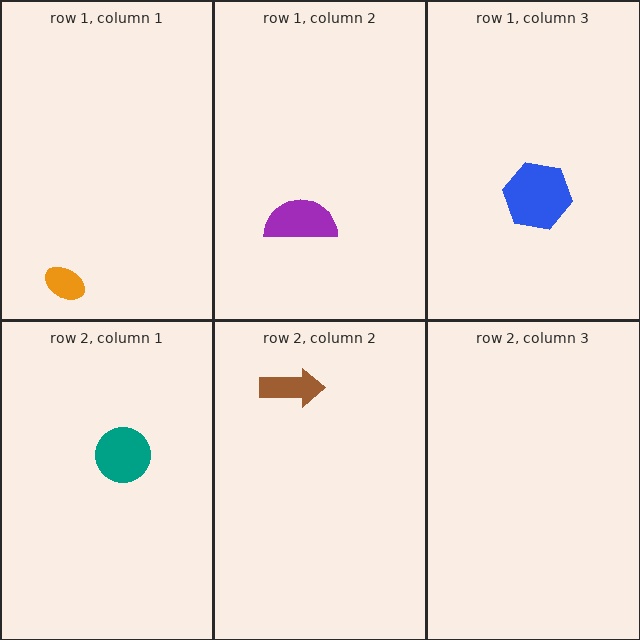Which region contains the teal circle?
The row 2, column 1 region.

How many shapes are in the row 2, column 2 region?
1.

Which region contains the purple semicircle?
The row 1, column 2 region.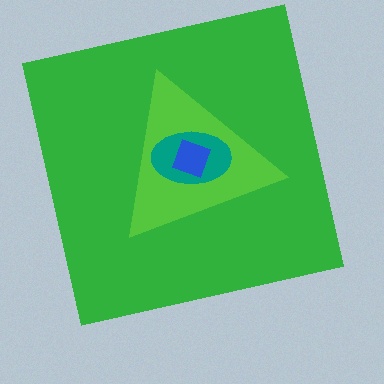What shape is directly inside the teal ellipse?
The blue diamond.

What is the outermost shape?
The green square.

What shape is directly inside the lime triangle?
The teal ellipse.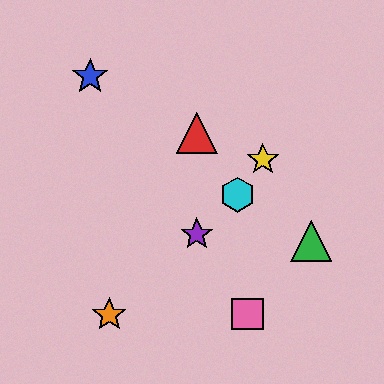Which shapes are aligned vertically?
The red triangle, the purple star are aligned vertically.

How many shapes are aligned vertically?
2 shapes (the red triangle, the purple star) are aligned vertically.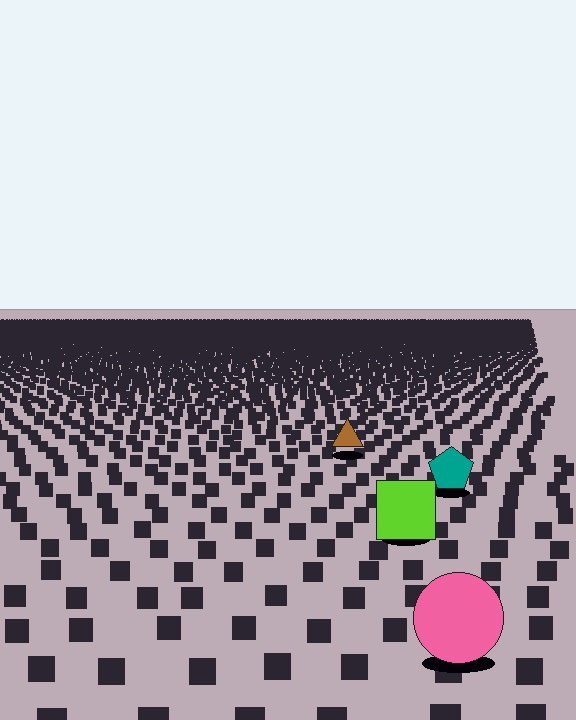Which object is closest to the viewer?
The pink circle is closest. The texture marks near it are larger and more spread out.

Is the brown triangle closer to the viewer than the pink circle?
No. The pink circle is closer — you can tell from the texture gradient: the ground texture is coarser near it.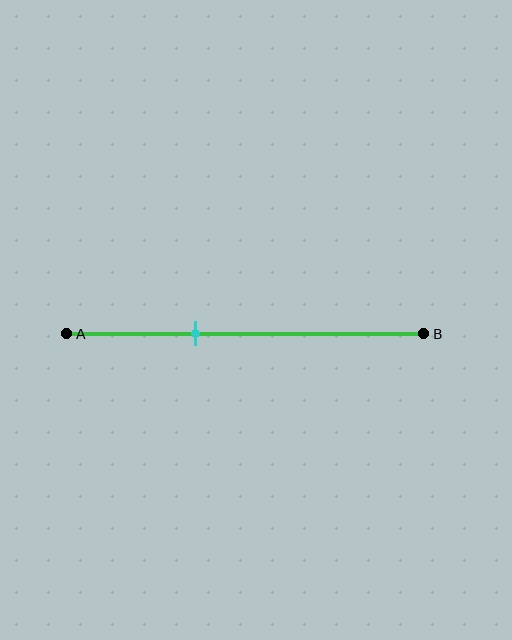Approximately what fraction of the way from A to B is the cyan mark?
The cyan mark is approximately 35% of the way from A to B.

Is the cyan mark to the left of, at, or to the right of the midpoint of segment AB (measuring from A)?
The cyan mark is to the left of the midpoint of segment AB.